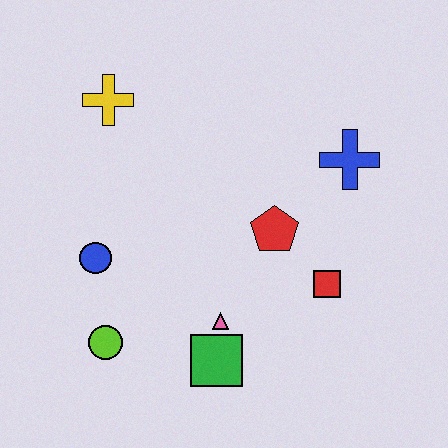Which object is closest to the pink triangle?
The green square is closest to the pink triangle.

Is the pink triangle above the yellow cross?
No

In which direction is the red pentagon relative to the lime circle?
The red pentagon is to the right of the lime circle.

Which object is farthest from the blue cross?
The lime circle is farthest from the blue cross.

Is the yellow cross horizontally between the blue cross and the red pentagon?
No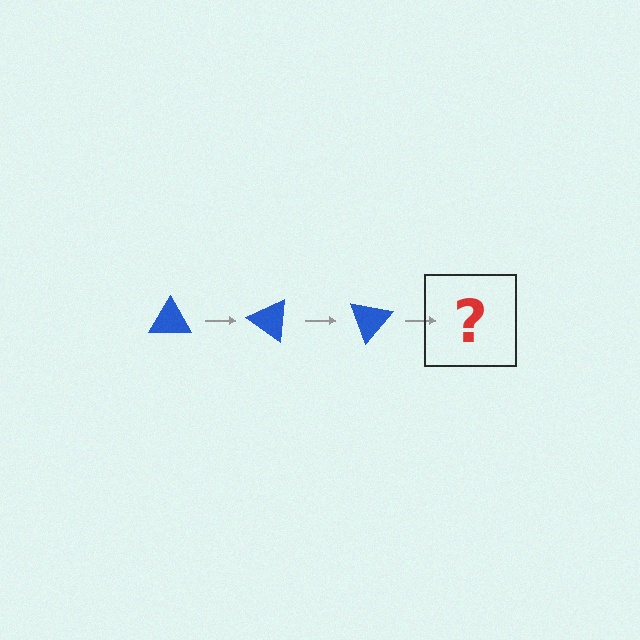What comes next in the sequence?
The next element should be a blue triangle rotated 105 degrees.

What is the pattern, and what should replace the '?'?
The pattern is that the triangle rotates 35 degrees each step. The '?' should be a blue triangle rotated 105 degrees.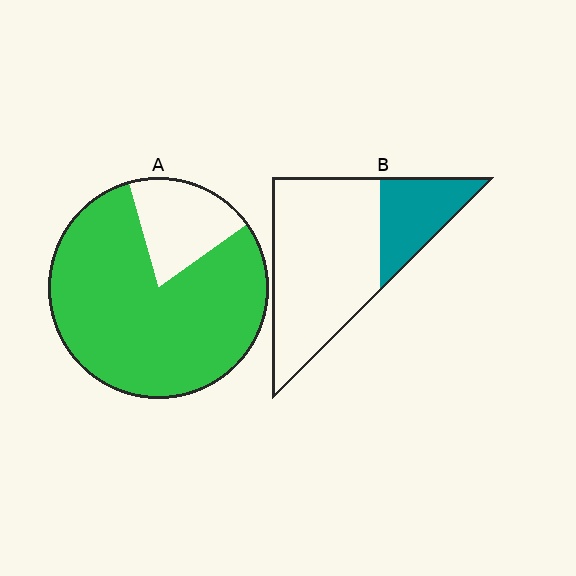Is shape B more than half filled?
No.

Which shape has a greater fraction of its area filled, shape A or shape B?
Shape A.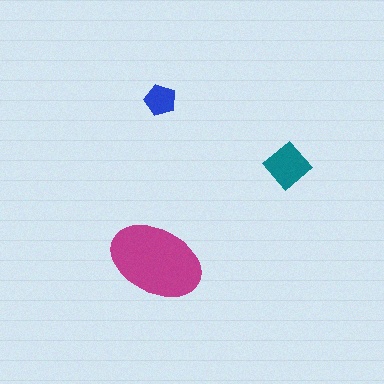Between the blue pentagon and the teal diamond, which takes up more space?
The teal diamond.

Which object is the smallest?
The blue pentagon.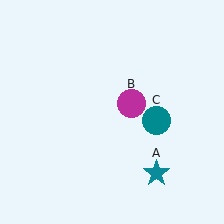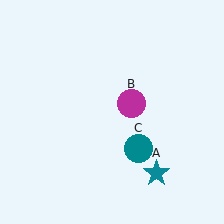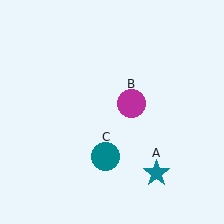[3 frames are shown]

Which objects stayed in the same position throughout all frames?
Teal star (object A) and magenta circle (object B) remained stationary.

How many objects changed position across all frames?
1 object changed position: teal circle (object C).